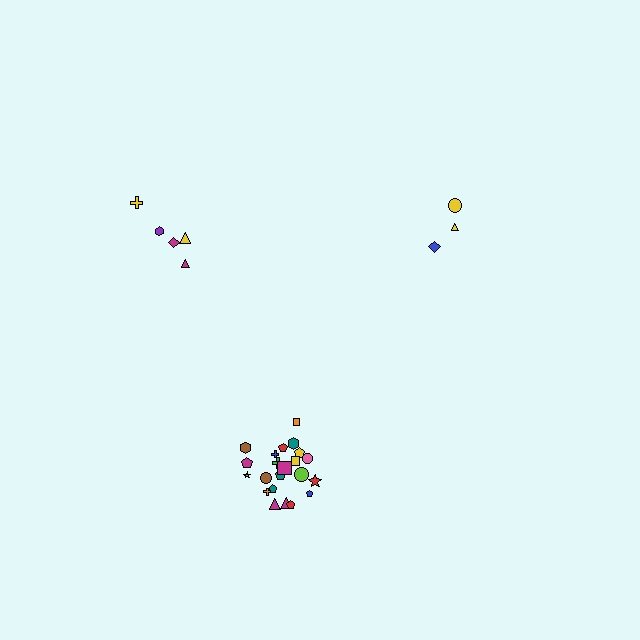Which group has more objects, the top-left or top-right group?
The top-left group.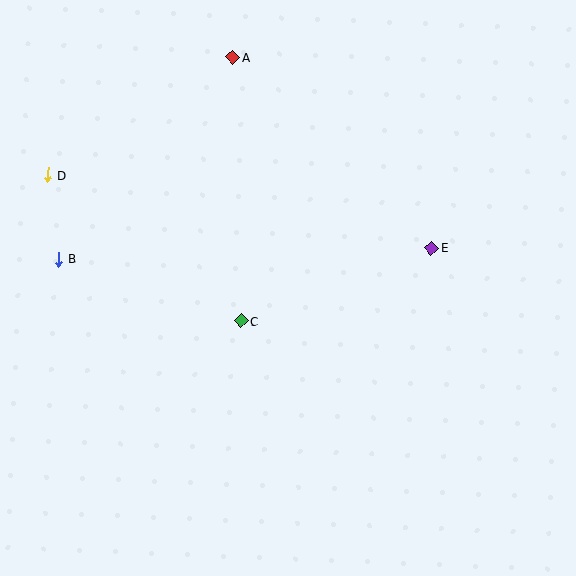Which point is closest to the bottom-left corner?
Point B is closest to the bottom-left corner.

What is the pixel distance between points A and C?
The distance between A and C is 263 pixels.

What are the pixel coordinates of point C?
Point C is at (241, 321).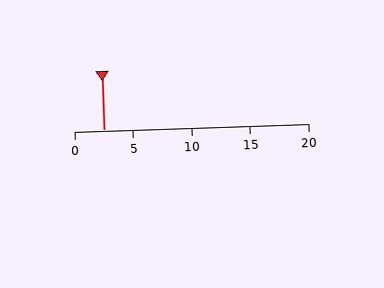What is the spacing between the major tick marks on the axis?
The major ticks are spaced 5 apart.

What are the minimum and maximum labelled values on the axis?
The axis runs from 0 to 20.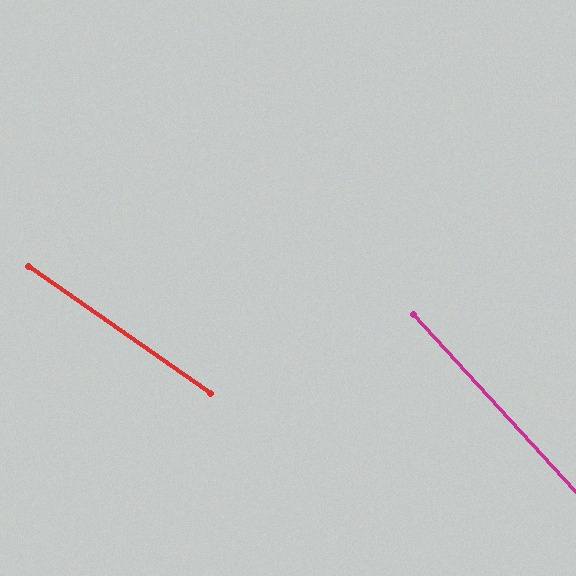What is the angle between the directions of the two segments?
Approximately 13 degrees.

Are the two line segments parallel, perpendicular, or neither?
Neither parallel nor perpendicular — they differ by about 13°.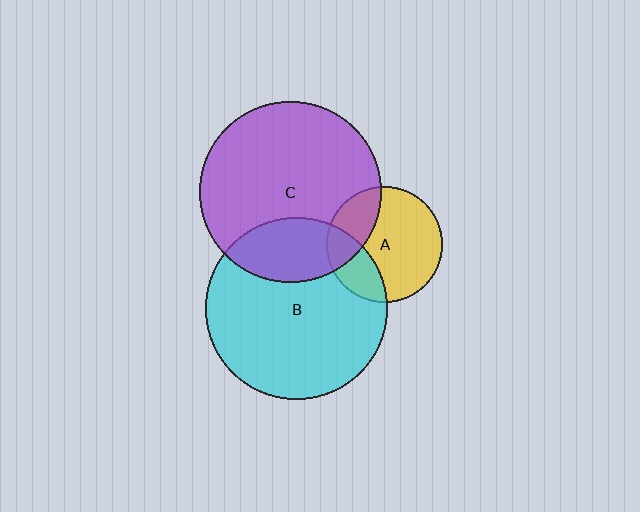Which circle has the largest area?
Circle B (cyan).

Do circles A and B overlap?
Yes.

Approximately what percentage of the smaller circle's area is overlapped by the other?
Approximately 25%.